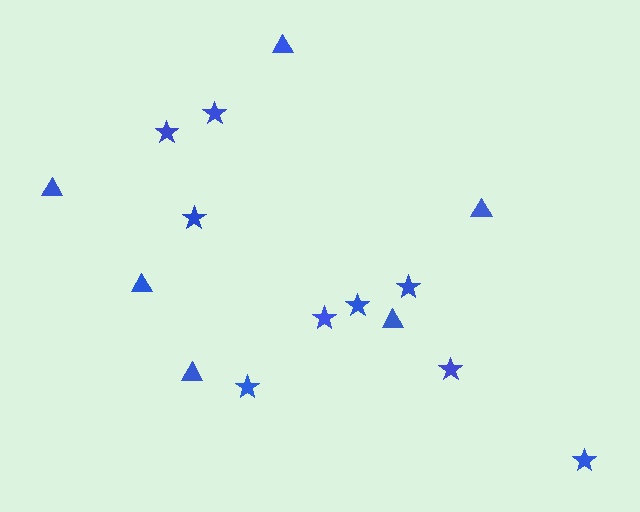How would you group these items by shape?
There are 2 groups: one group of stars (9) and one group of triangles (6).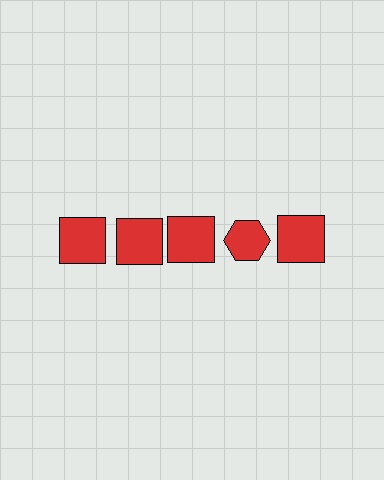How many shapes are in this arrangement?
There are 5 shapes arranged in a grid pattern.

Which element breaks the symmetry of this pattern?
The red hexagon in the top row, second from right column breaks the symmetry. All other shapes are red squares.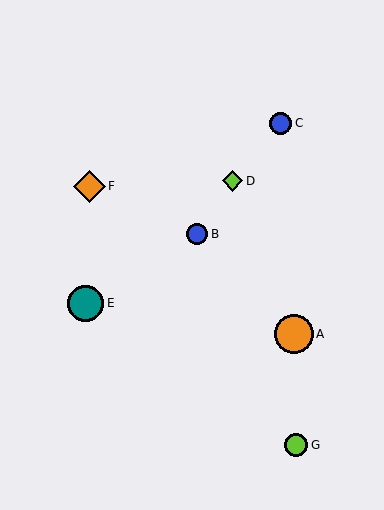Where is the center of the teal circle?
The center of the teal circle is at (86, 303).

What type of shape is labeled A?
Shape A is an orange circle.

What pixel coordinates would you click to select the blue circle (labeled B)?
Click at (197, 234) to select the blue circle B.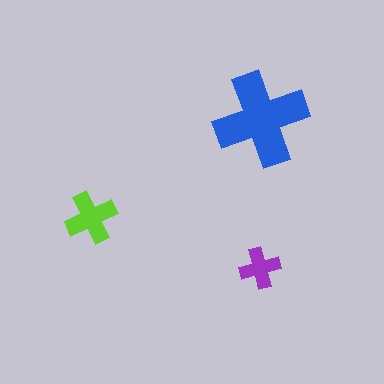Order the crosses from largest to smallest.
the blue one, the lime one, the purple one.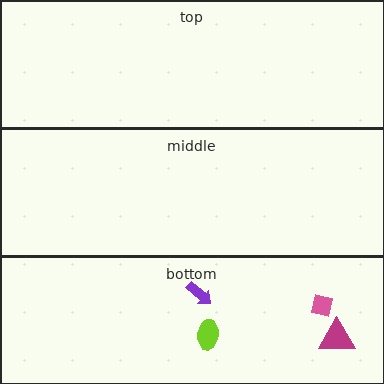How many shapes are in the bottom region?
4.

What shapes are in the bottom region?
The pink square, the purple arrow, the lime ellipse, the magenta triangle.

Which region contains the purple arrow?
The bottom region.